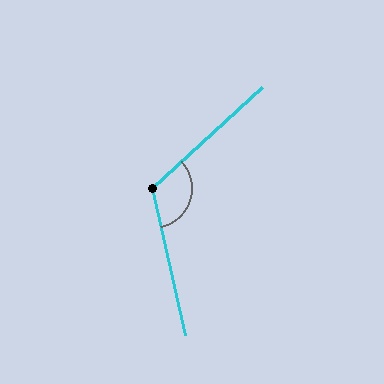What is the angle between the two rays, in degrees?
Approximately 120 degrees.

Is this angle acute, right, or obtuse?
It is obtuse.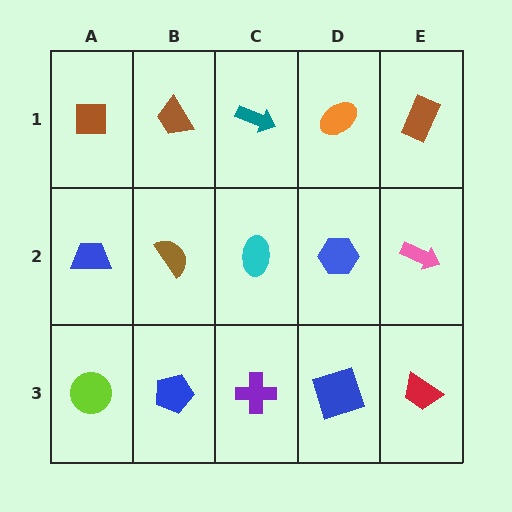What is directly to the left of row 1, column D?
A teal arrow.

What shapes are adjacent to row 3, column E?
A pink arrow (row 2, column E), a blue square (row 3, column D).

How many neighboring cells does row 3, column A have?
2.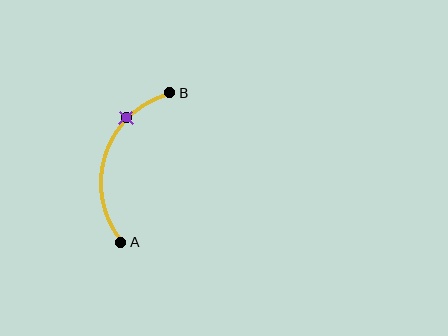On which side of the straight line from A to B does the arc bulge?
The arc bulges to the left of the straight line connecting A and B.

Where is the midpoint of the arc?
The arc midpoint is the point on the curve farthest from the straight line joining A and B. It sits to the left of that line.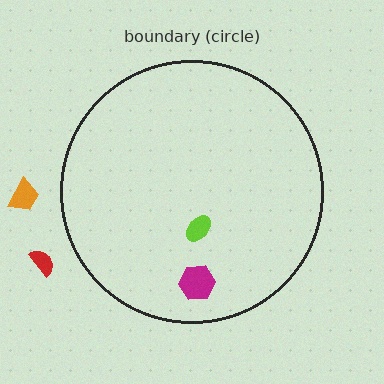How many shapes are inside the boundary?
2 inside, 2 outside.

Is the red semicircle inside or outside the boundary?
Outside.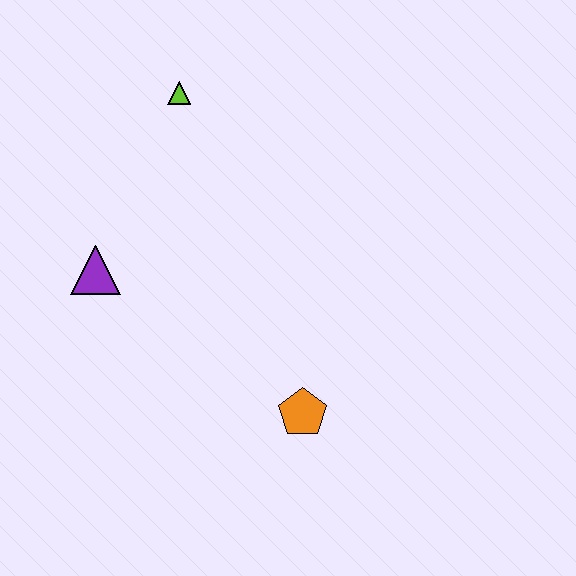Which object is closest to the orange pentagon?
The purple triangle is closest to the orange pentagon.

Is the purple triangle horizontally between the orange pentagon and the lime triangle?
No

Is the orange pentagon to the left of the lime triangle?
No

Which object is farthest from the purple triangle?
The orange pentagon is farthest from the purple triangle.